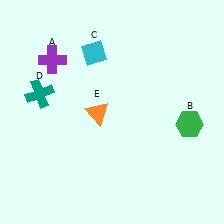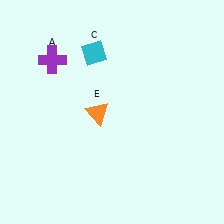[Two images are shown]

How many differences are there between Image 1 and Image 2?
There are 2 differences between the two images.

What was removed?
The teal cross (D), the green hexagon (B) were removed in Image 2.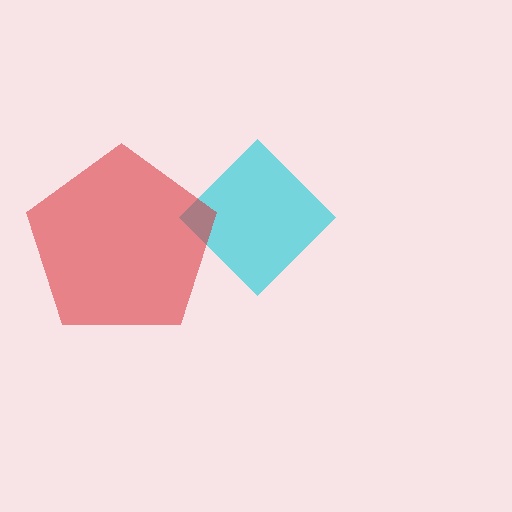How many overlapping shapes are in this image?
There are 2 overlapping shapes in the image.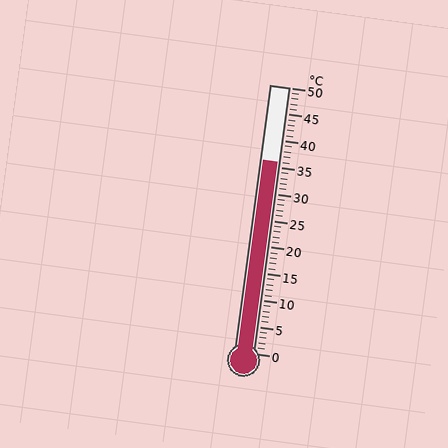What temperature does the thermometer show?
The thermometer shows approximately 36°C.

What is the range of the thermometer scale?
The thermometer scale ranges from 0°C to 50°C.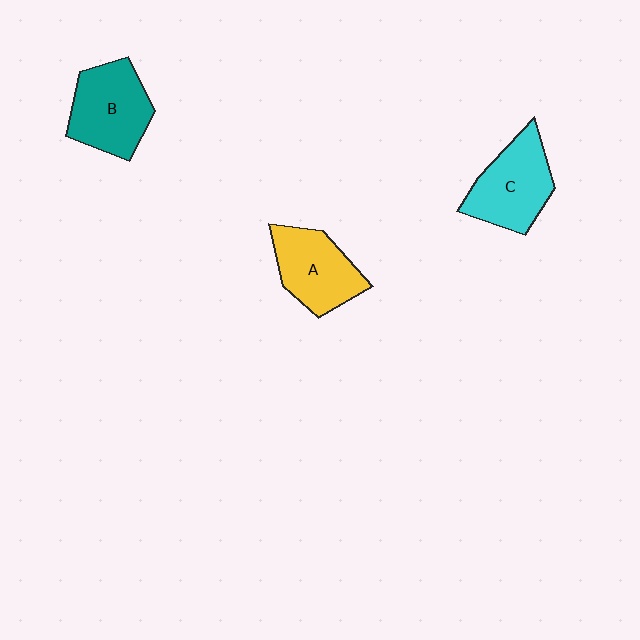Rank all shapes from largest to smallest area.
From largest to smallest: B (teal), C (cyan), A (yellow).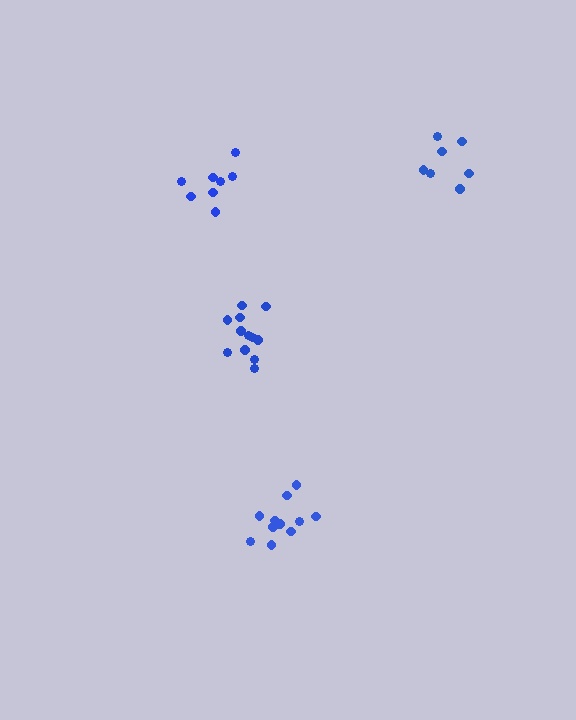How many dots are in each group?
Group 1: 7 dots, Group 2: 12 dots, Group 3: 8 dots, Group 4: 12 dots (39 total).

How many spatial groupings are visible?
There are 4 spatial groupings.